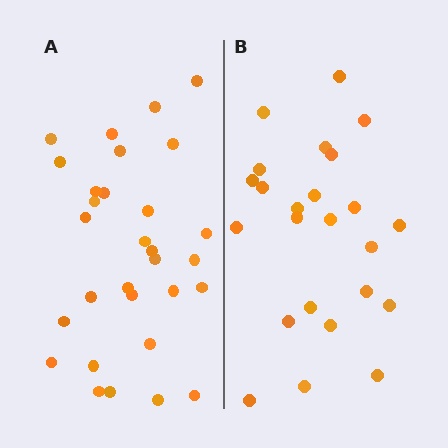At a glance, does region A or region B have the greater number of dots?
Region A (the left region) has more dots.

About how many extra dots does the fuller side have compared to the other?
Region A has about 6 more dots than region B.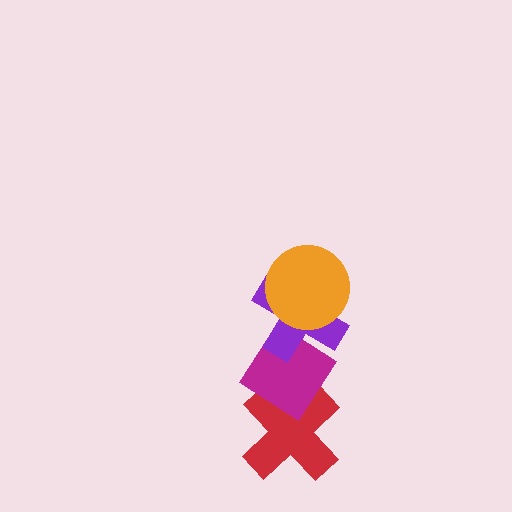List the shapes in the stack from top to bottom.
From top to bottom: the orange circle, the purple cross, the magenta diamond, the red cross.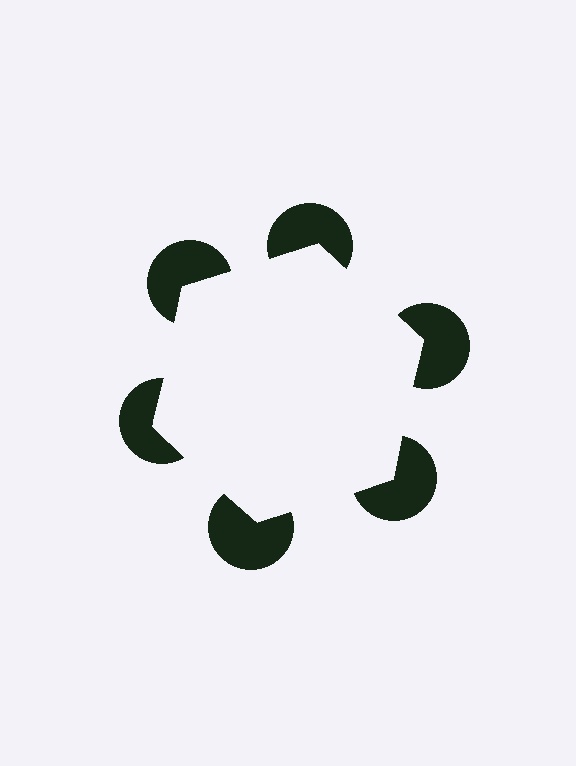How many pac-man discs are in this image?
There are 6 — one at each vertex of the illusory hexagon.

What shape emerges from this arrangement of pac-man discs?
An illusory hexagon — its edges are inferred from the aligned wedge cuts in the pac-man discs, not physically drawn.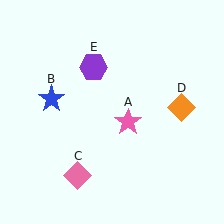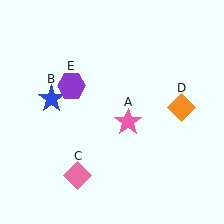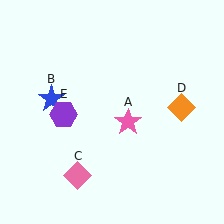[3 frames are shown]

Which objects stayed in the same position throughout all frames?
Pink star (object A) and blue star (object B) and pink diamond (object C) and orange diamond (object D) remained stationary.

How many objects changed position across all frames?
1 object changed position: purple hexagon (object E).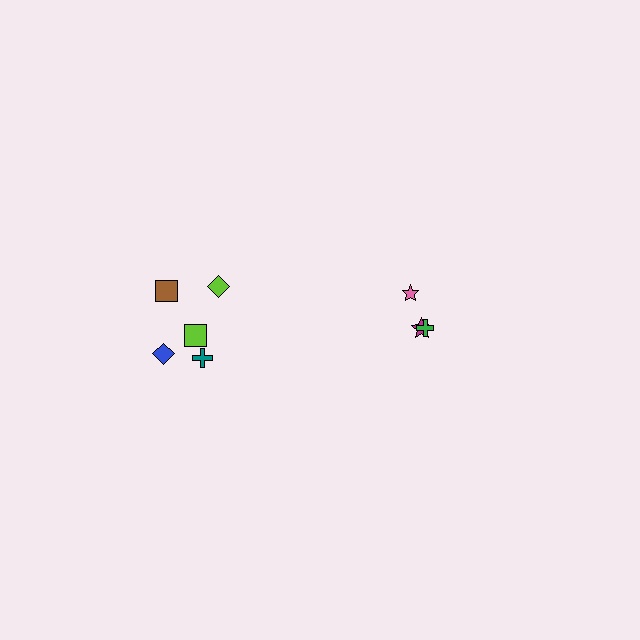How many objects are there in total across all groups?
There are 8 objects.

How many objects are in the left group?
There are 5 objects.